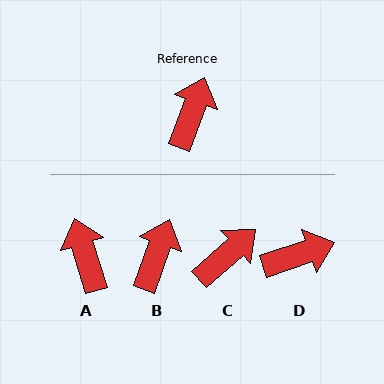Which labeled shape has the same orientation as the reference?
B.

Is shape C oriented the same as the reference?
No, it is off by about 28 degrees.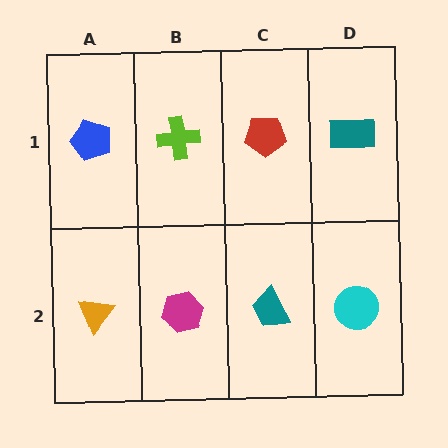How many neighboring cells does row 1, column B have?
3.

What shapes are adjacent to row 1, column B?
A magenta hexagon (row 2, column B), a blue pentagon (row 1, column A), a red pentagon (row 1, column C).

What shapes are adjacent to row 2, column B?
A lime cross (row 1, column B), an orange triangle (row 2, column A), a teal trapezoid (row 2, column C).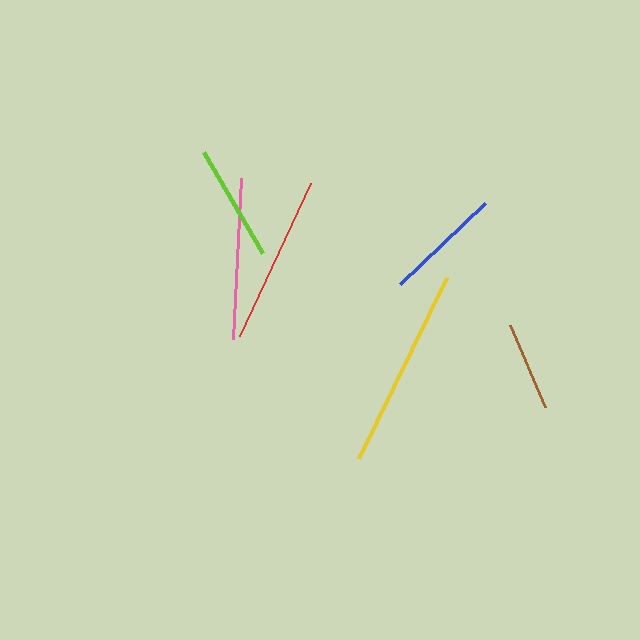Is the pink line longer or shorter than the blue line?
The pink line is longer than the blue line.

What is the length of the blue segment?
The blue segment is approximately 117 pixels long.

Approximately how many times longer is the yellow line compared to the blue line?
The yellow line is approximately 1.7 times the length of the blue line.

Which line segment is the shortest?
The brown line is the shortest at approximately 89 pixels.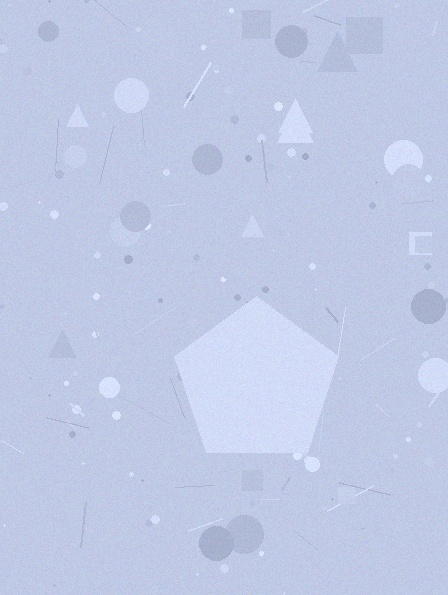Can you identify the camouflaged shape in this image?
The camouflaged shape is a pentagon.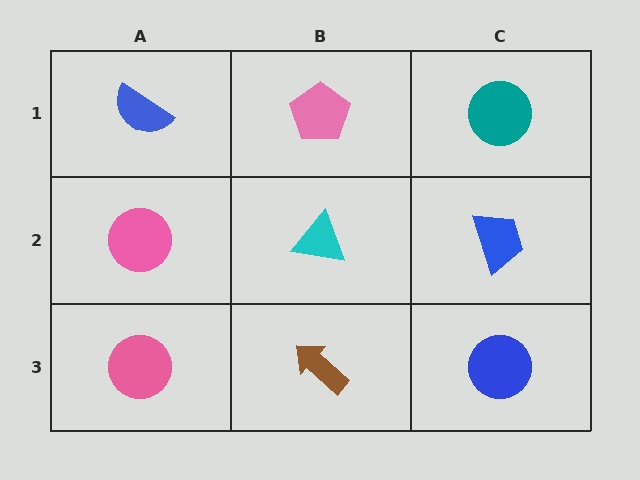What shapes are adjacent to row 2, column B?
A pink pentagon (row 1, column B), a brown arrow (row 3, column B), a pink circle (row 2, column A), a blue trapezoid (row 2, column C).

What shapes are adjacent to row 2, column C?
A teal circle (row 1, column C), a blue circle (row 3, column C), a cyan triangle (row 2, column B).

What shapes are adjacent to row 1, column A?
A pink circle (row 2, column A), a pink pentagon (row 1, column B).